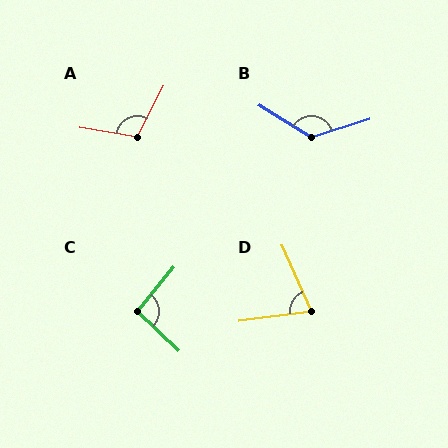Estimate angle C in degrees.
Approximately 94 degrees.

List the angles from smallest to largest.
D (74°), C (94°), A (108°), B (131°).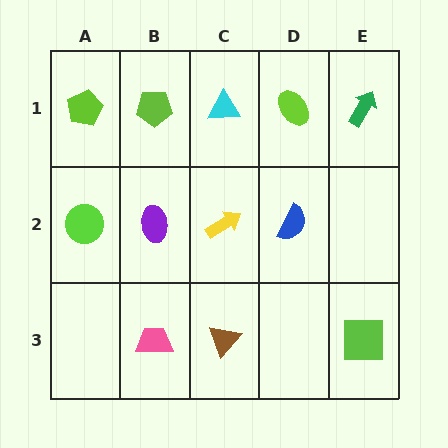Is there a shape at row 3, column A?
No, that cell is empty.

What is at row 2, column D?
A blue semicircle.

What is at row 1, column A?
A lime pentagon.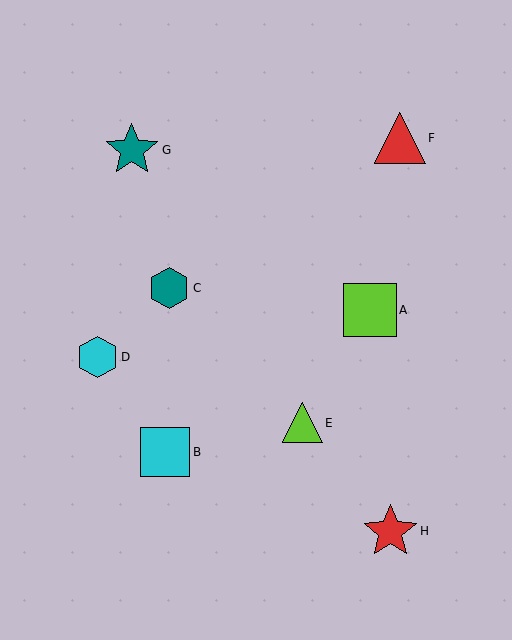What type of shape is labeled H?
Shape H is a red star.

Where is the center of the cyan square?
The center of the cyan square is at (165, 452).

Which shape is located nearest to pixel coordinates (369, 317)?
The lime square (labeled A) at (370, 310) is nearest to that location.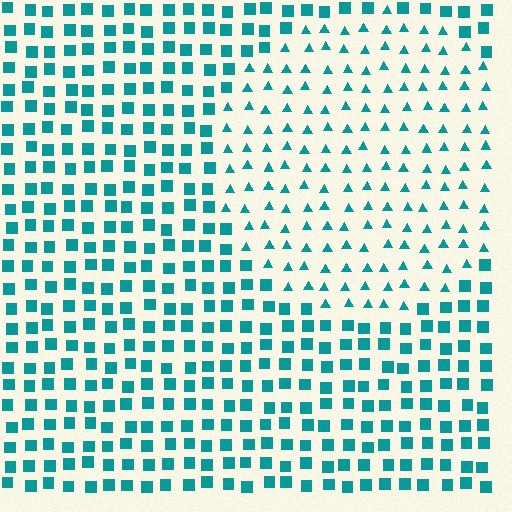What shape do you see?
I see a circle.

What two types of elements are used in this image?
The image uses triangles inside the circle region and squares outside it.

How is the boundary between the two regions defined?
The boundary is defined by a change in element shape: triangles inside vs. squares outside. All elements share the same color and spacing.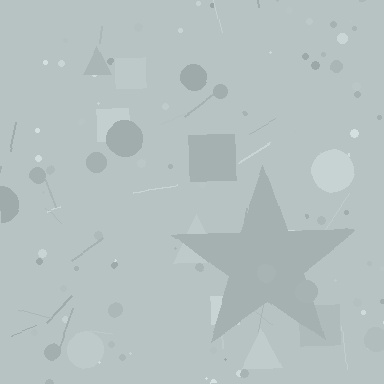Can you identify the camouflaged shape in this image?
The camouflaged shape is a star.